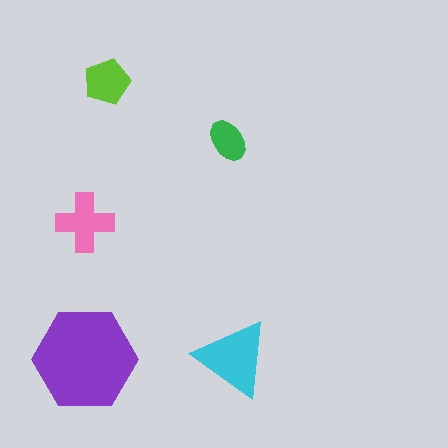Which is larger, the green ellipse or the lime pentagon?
The lime pentagon.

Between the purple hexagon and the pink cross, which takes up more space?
The purple hexagon.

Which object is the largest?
The purple hexagon.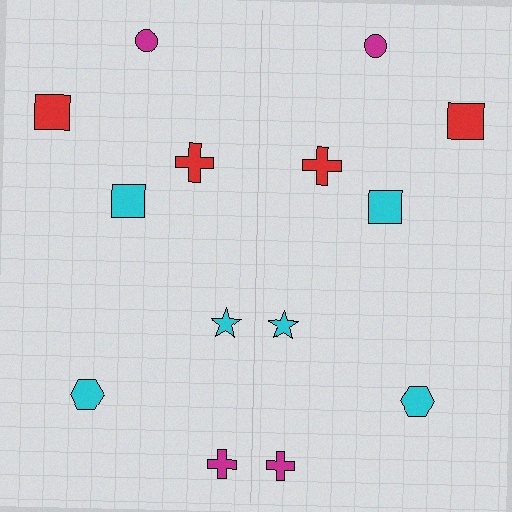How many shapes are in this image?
There are 14 shapes in this image.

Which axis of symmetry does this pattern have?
The pattern has a vertical axis of symmetry running through the center of the image.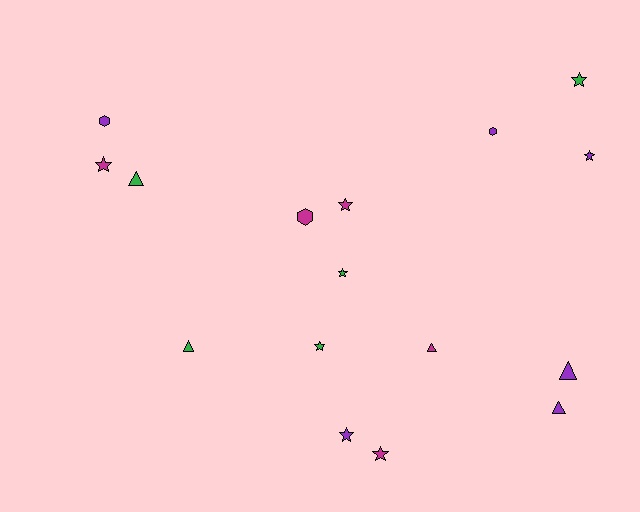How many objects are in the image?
There are 16 objects.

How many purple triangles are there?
There are 2 purple triangles.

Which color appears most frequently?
Purple, with 6 objects.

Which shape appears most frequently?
Star, with 8 objects.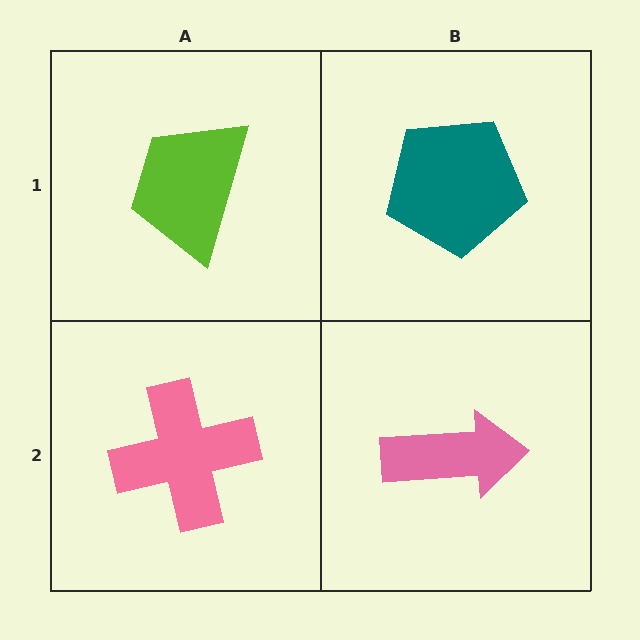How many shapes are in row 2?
2 shapes.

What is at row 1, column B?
A teal pentagon.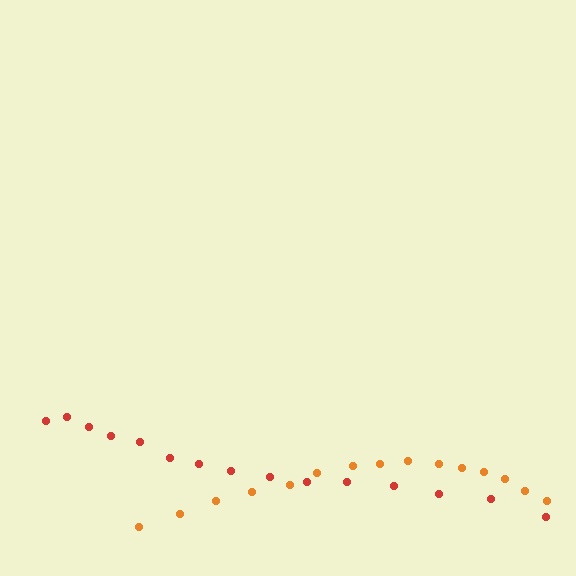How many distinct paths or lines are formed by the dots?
There are 2 distinct paths.